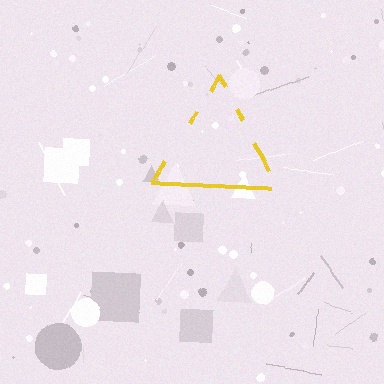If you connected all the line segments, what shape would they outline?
They would outline a triangle.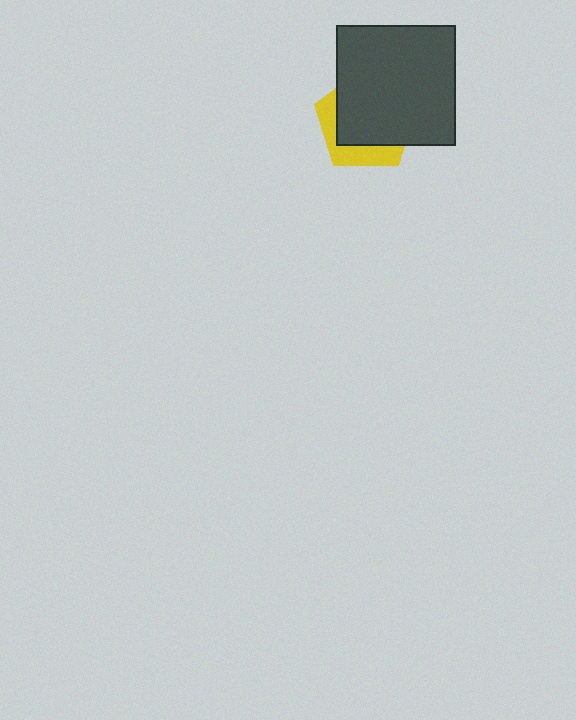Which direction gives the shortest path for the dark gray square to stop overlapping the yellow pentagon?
Moving toward the upper-right gives the shortest separation.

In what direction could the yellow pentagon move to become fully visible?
The yellow pentagon could move toward the lower-left. That would shift it out from behind the dark gray square entirely.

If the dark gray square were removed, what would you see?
You would see the complete yellow pentagon.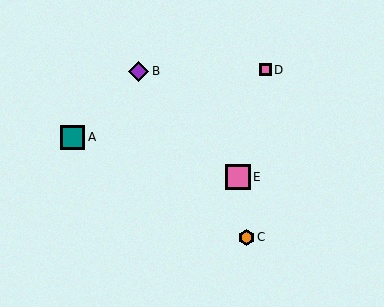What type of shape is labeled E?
Shape E is a pink square.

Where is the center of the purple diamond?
The center of the purple diamond is at (139, 71).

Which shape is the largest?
The pink square (labeled E) is the largest.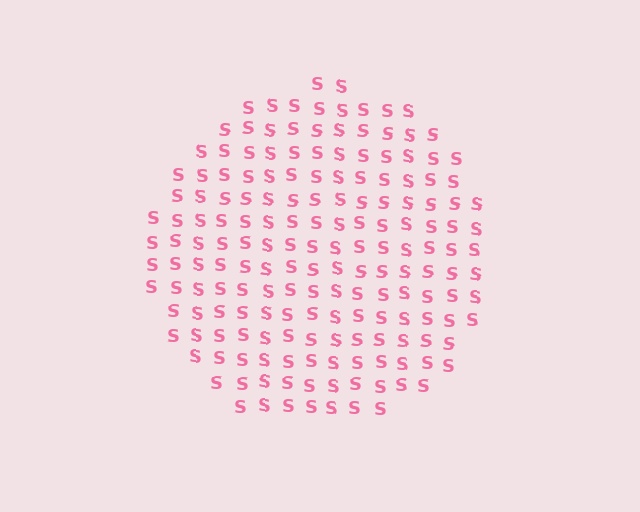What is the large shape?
The large shape is a circle.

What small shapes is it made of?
It is made of small letter S's.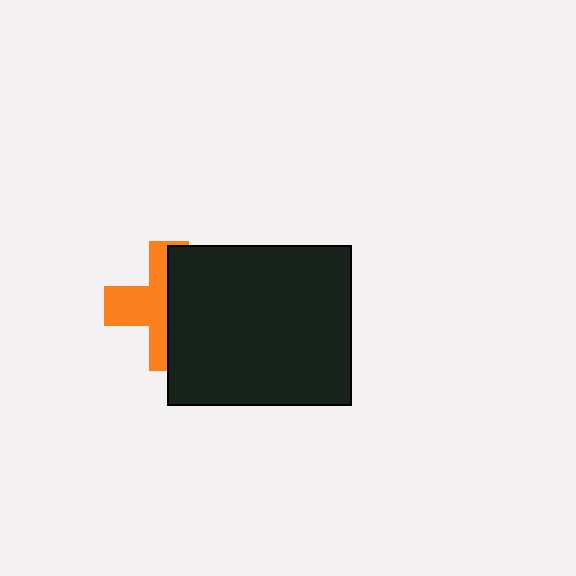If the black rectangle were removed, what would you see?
You would see the complete orange cross.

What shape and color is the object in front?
The object in front is a black rectangle.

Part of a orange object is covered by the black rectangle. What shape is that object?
It is a cross.